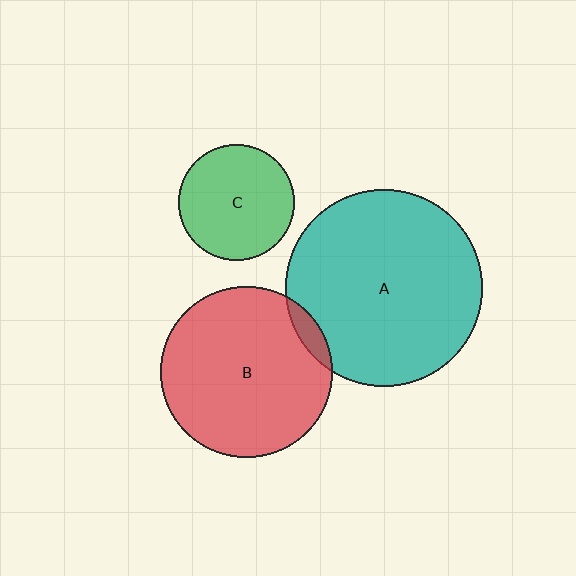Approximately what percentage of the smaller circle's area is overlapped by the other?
Approximately 5%.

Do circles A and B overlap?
Yes.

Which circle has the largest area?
Circle A (teal).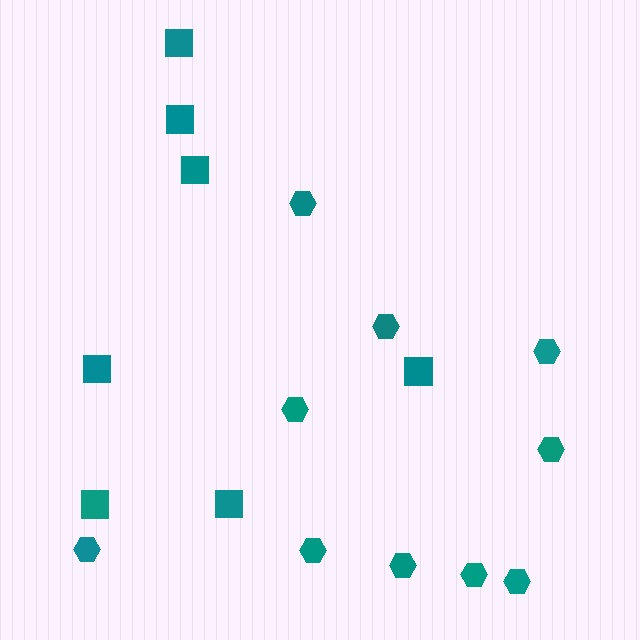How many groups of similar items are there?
There are 2 groups: one group of hexagons (10) and one group of squares (7).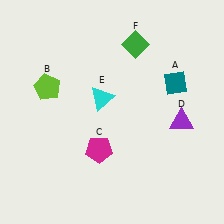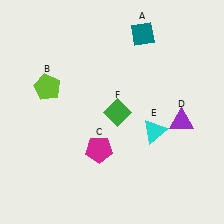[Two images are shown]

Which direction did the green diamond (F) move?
The green diamond (F) moved down.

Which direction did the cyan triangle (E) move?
The cyan triangle (E) moved right.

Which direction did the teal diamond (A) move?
The teal diamond (A) moved up.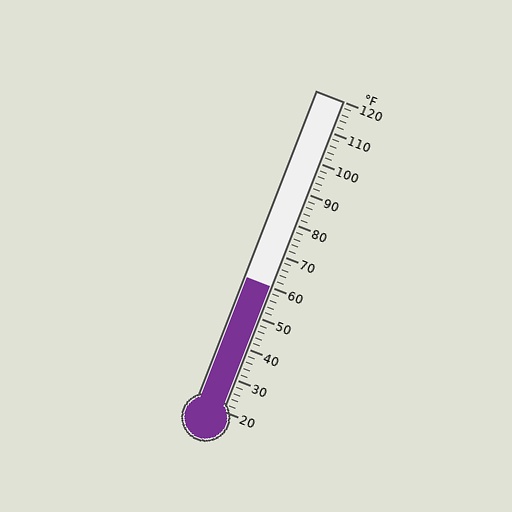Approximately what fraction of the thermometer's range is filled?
The thermometer is filled to approximately 40% of its range.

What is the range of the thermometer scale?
The thermometer scale ranges from 20°F to 120°F.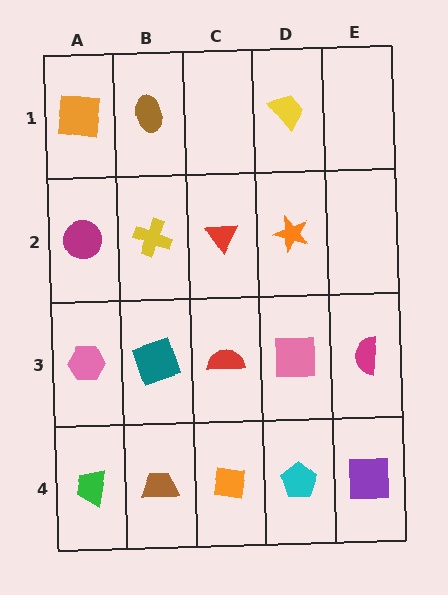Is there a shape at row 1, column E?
No, that cell is empty.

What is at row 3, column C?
A red semicircle.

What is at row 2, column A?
A magenta circle.